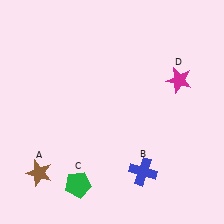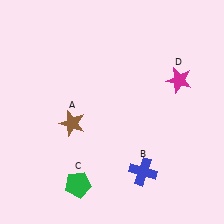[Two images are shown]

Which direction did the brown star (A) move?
The brown star (A) moved up.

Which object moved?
The brown star (A) moved up.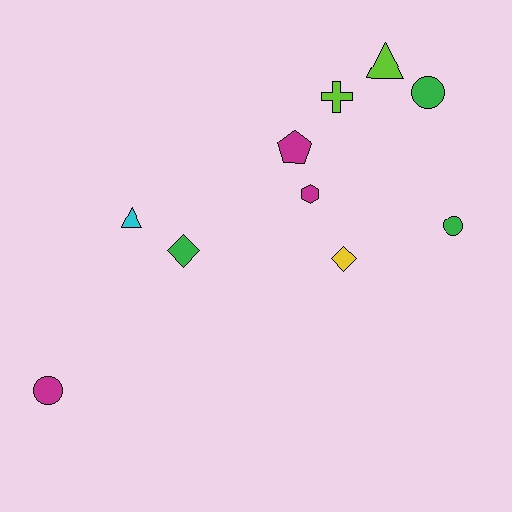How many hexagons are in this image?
There is 1 hexagon.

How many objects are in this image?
There are 10 objects.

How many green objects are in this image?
There are 3 green objects.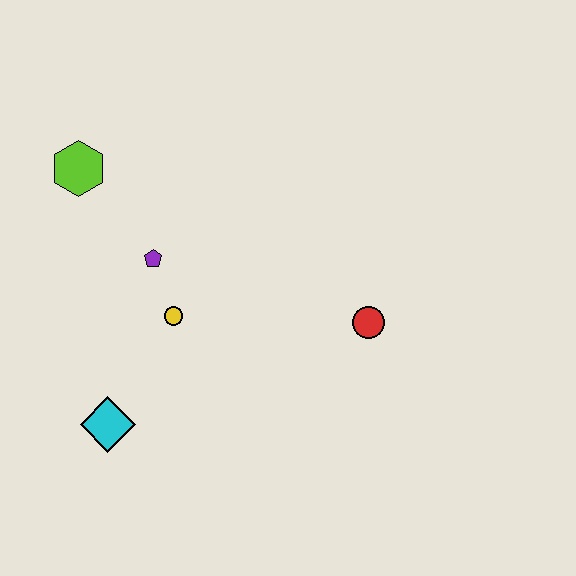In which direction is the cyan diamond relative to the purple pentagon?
The cyan diamond is below the purple pentagon.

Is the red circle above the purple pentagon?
No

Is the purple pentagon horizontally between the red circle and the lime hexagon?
Yes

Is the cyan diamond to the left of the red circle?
Yes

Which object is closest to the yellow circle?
The purple pentagon is closest to the yellow circle.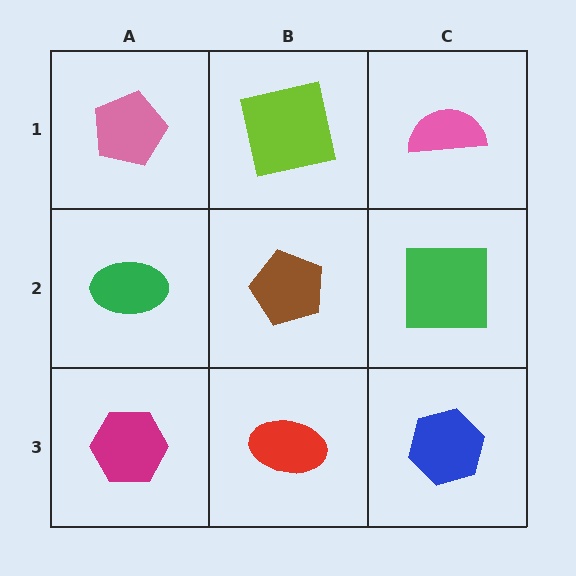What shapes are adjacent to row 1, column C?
A green square (row 2, column C), a lime square (row 1, column B).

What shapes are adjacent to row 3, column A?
A green ellipse (row 2, column A), a red ellipse (row 3, column B).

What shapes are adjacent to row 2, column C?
A pink semicircle (row 1, column C), a blue hexagon (row 3, column C), a brown pentagon (row 2, column B).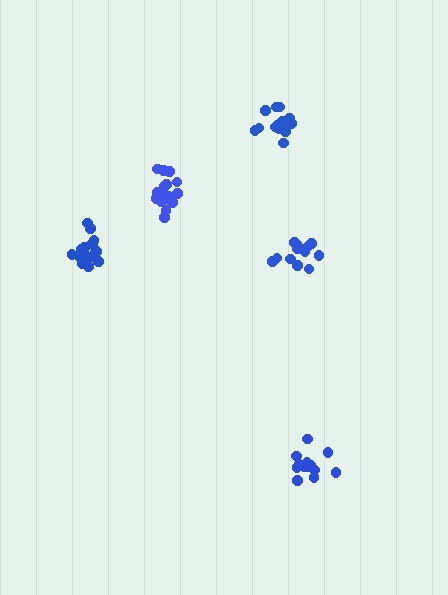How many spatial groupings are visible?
There are 5 spatial groupings.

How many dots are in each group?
Group 1: 17 dots, Group 2: 17 dots, Group 3: 13 dots, Group 4: 14 dots, Group 5: 16 dots (77 total).